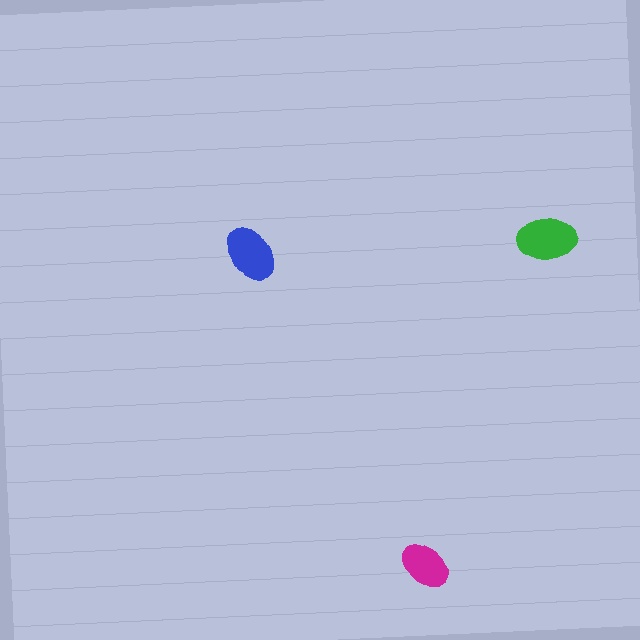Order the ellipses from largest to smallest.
the green one, the blue one, the magenta one.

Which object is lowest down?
The magenta ellipse is bottommost.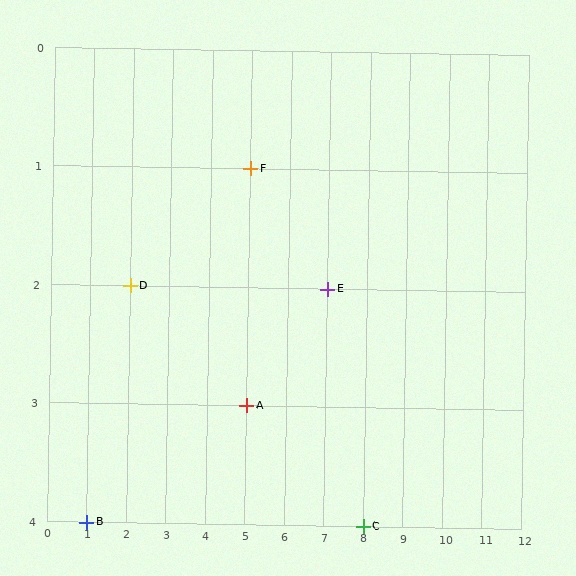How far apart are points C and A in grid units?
Points C and A are 3 columns and 1 row apart (about 3.2 grid units diagonally).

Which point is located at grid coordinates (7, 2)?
Point E is at (7, 2).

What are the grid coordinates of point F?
Point F is at grid coordinates (5, 1).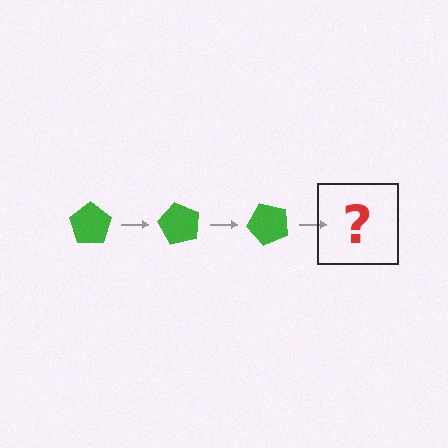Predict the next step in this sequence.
The next step is a green pentagon rotated 180 degrees.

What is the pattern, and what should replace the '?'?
The pattern is that the pentagon rotates 60 degrees each step. The '?' should be a green pentagon rotated 180 degrees.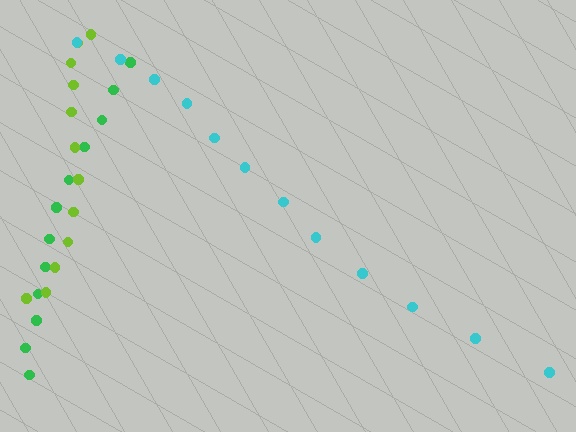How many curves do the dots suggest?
There are 3 distinct paths.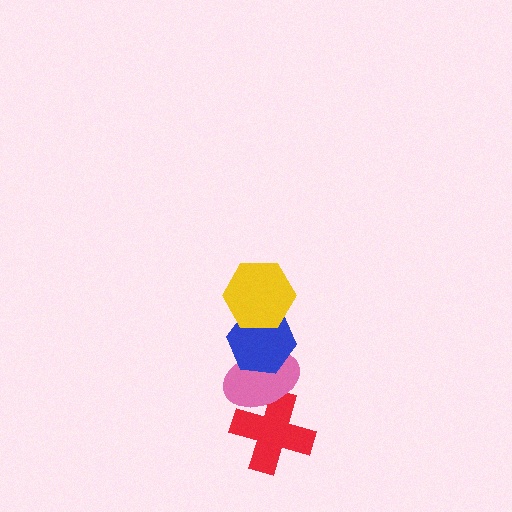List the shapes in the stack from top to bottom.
From top to bottom: the yellow hexagon, the blue hexagon, the pink ellipse, the red cross.